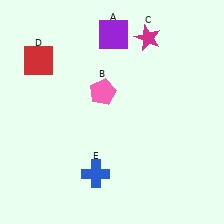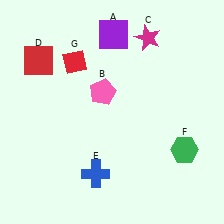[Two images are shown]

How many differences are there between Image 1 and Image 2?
There are 2 differences between the two images.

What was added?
A green hexagon (F), a red diamond (G) were added in Image 2.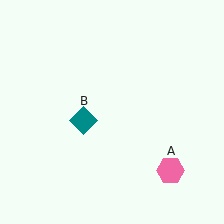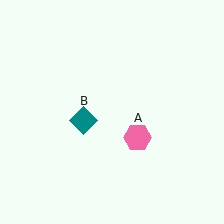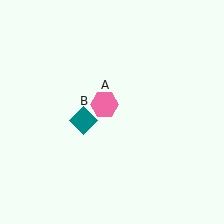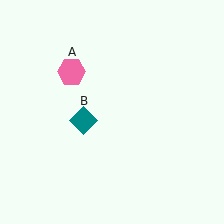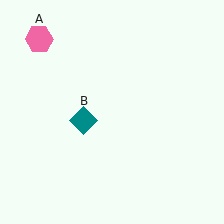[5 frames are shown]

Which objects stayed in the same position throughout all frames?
Teal diamond (object B) remained stationary.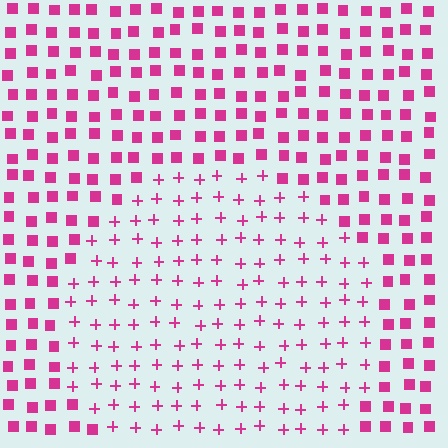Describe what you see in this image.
The image is filled with small magenta elements arranged in a uniform grid. A circle-shaped region contains plus signs, while the surrounding area contains squares. The boundary is defined purely by the change in element shape.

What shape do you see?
I see a circle.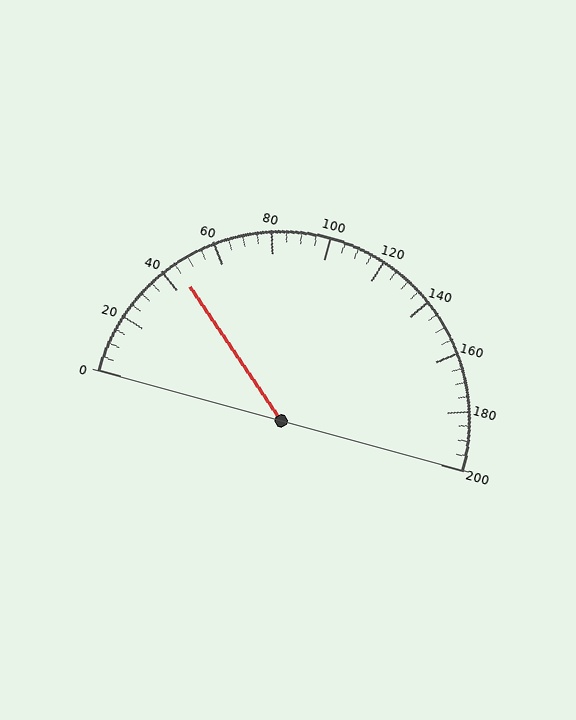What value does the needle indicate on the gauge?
The needle indicates approximately 45.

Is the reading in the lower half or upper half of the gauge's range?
The reading is in the lower half of the range (0 to 200).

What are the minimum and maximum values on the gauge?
The gauge ranges from 0 to 200.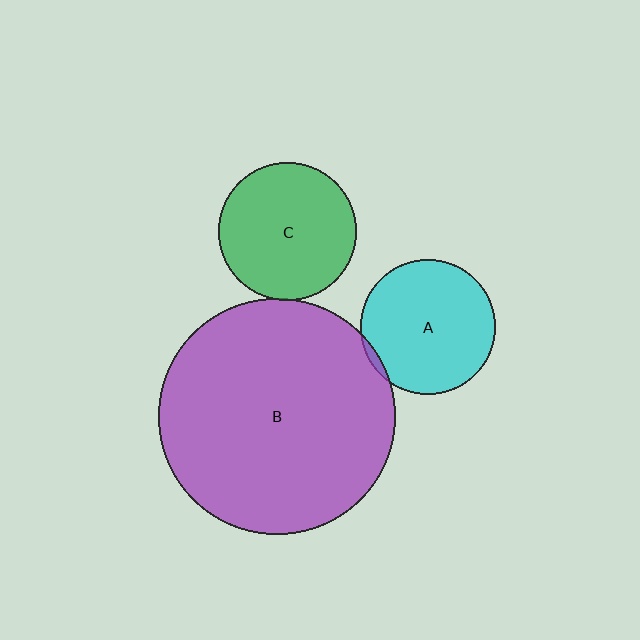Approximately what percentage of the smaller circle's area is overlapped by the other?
Approximately 5%.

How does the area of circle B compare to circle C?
Approximately 3.0 times.